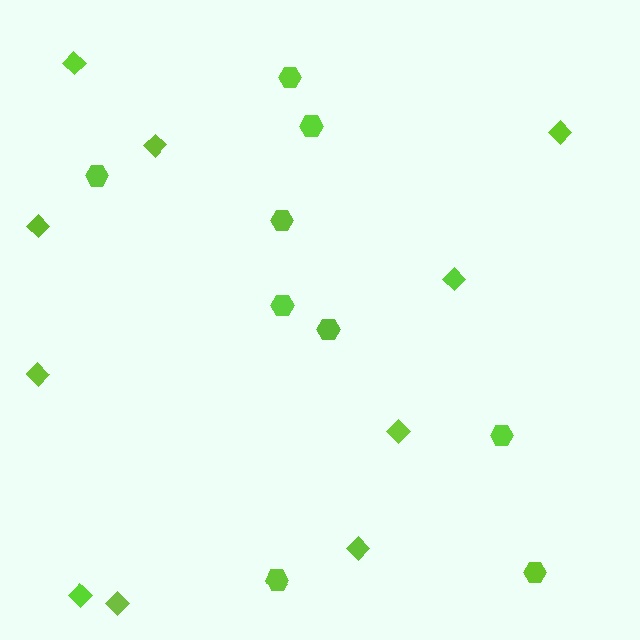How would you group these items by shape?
There are 2 groups: one group of diamonds (10) and one group of hexagons (9).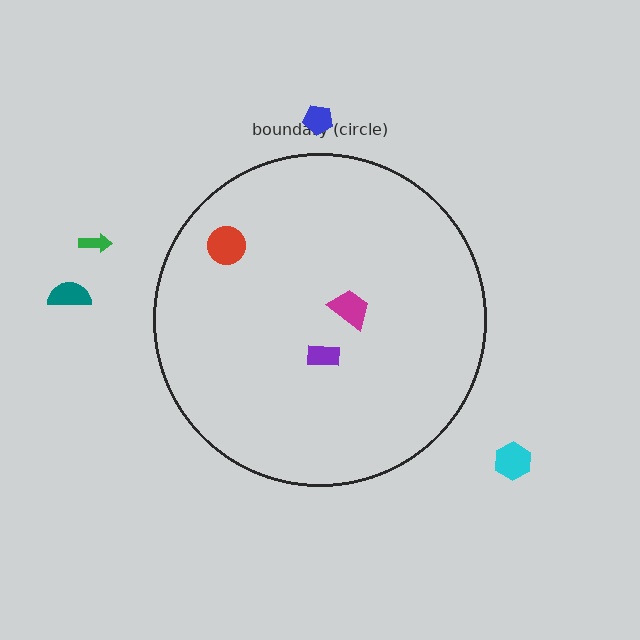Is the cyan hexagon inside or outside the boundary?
Outside.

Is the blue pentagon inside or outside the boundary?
Outside.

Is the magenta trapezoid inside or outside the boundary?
Inside.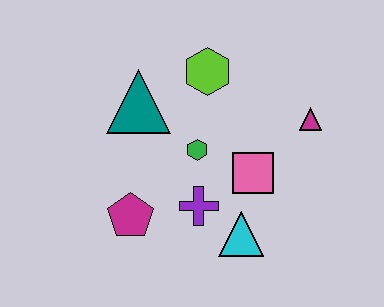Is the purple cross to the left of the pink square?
Yes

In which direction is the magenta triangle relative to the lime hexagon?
The magenta triangle is to the right of the lime hexagon.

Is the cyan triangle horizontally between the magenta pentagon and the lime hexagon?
No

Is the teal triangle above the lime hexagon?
No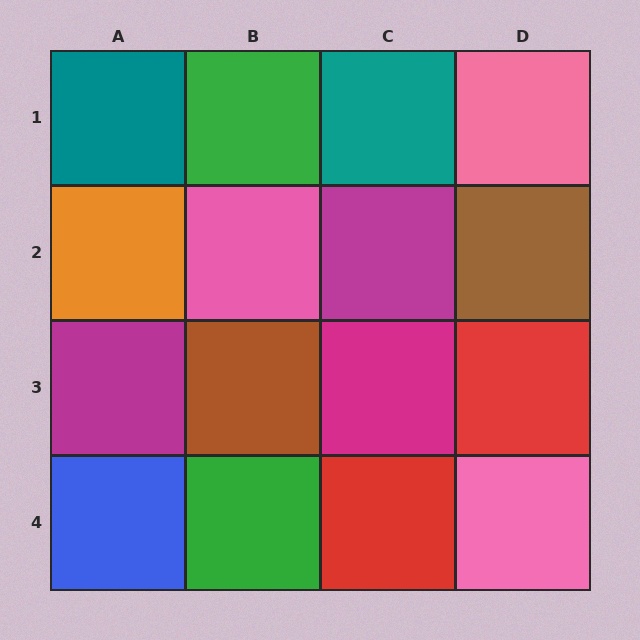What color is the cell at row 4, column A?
Blue.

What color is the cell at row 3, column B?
Brown.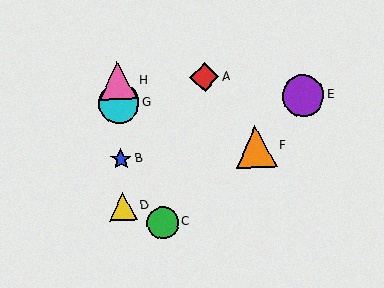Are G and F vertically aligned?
No, G is at x≈119 and F is at x≈256.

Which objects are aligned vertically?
Objects B, D, G, H are aligned vertically.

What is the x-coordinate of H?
Object H is at x≈118.